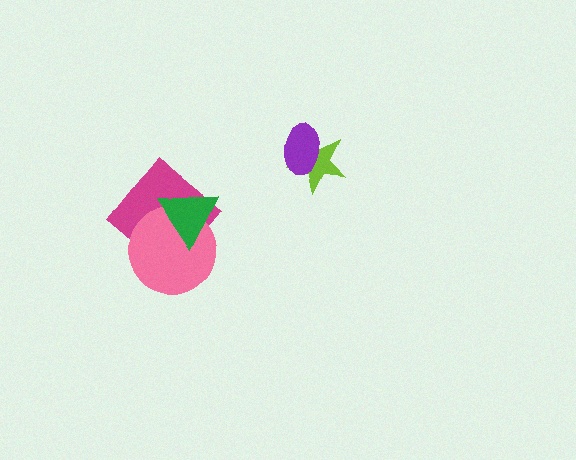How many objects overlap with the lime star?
1 object overlaps with the lime star.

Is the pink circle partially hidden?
Yes, it is partially covered by another shape.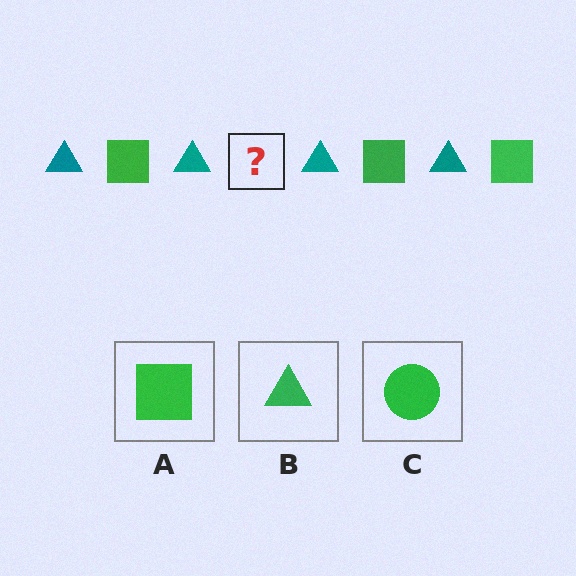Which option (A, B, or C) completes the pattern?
A.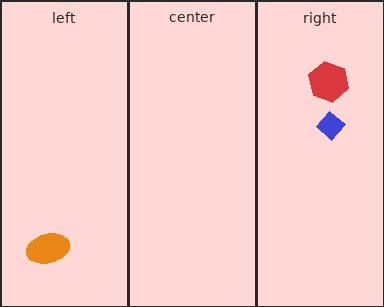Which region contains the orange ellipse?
The left region.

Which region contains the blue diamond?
The right region.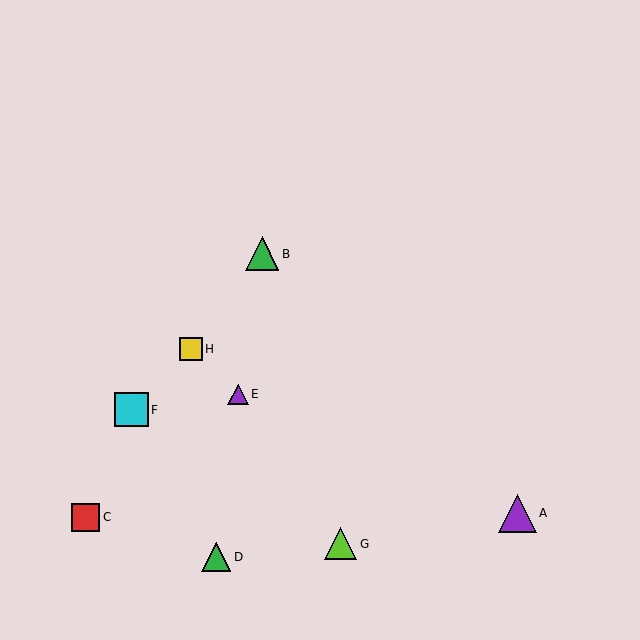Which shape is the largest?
The purple triangle (labeled A) is the largest.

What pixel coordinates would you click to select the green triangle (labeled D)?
Click at (216, 557) to select the green triangle D.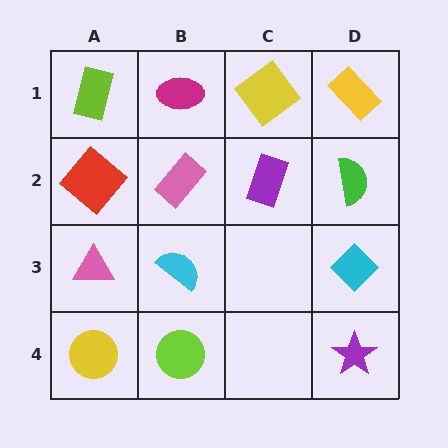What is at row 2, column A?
A red diamond.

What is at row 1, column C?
A yellow diamond.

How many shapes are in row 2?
4 shapes.